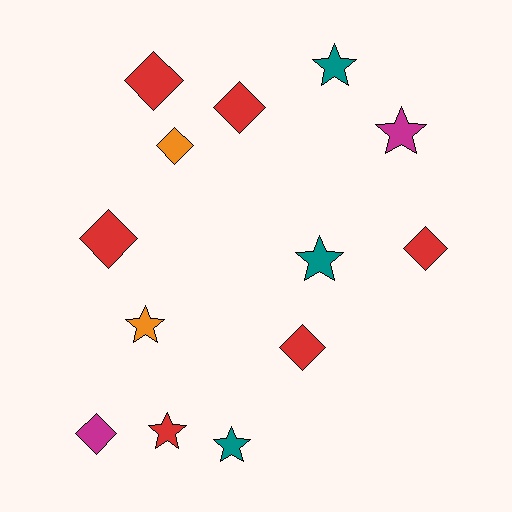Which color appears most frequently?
Red, with 6 objects.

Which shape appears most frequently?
Diamond, with 7 objects.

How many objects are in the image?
There are 13 objects.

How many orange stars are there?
There is 1 orange star.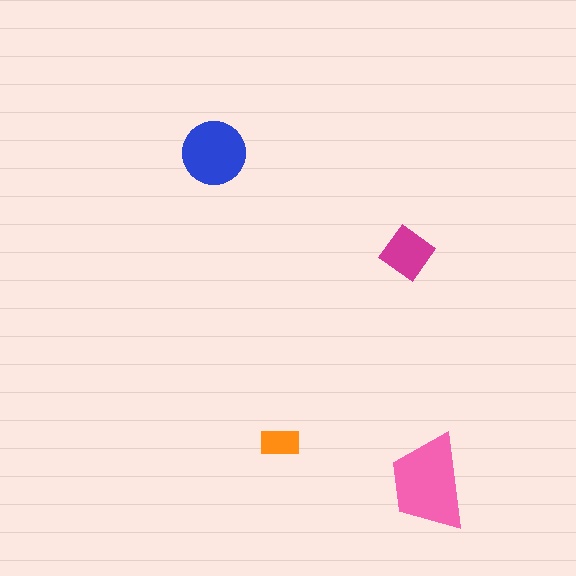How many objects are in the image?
There are 4 objects in the image.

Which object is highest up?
The blue circle is topmost.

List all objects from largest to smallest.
The pink trapezoid, the blue circle, the magenta diamond, the orange rectangle.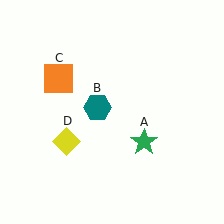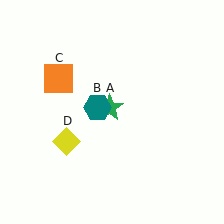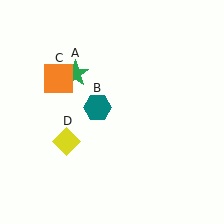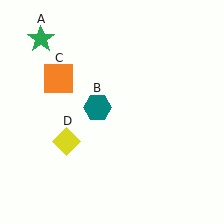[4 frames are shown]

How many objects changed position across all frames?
1 object changed position: green star (object A).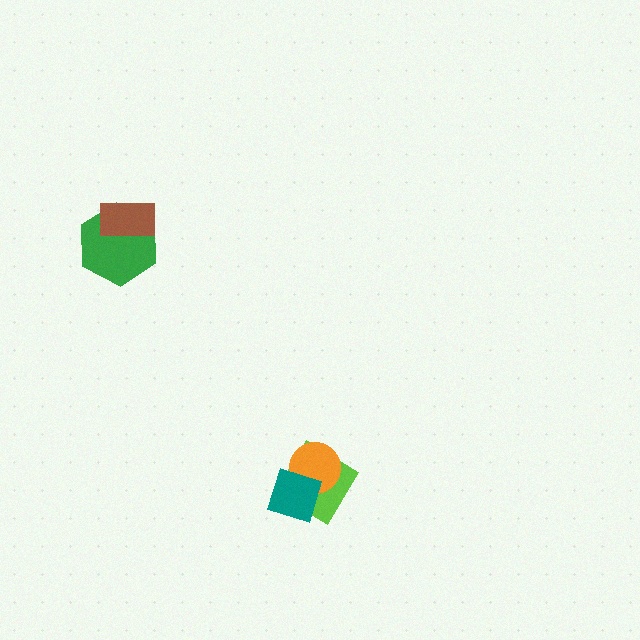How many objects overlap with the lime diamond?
2 objects overlap with the lime diamond.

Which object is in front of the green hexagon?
The brown rectangle is in front of the green hexagon.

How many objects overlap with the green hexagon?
1 object overlaps with the green hexagon.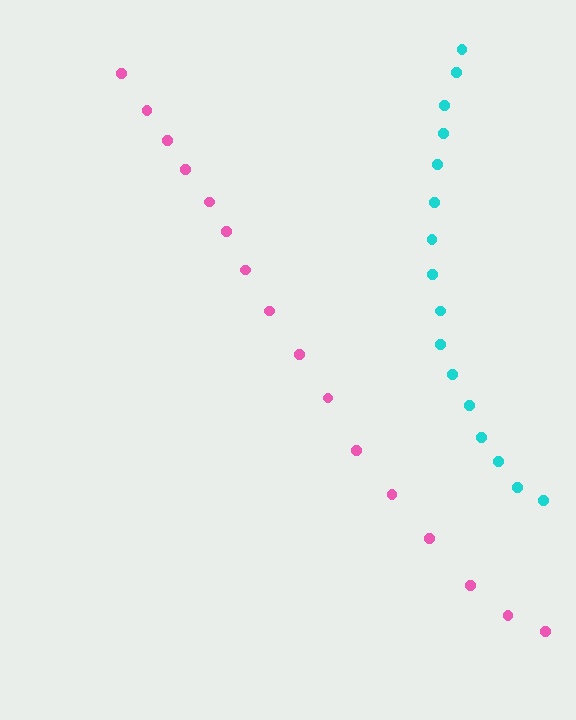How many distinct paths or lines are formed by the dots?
There are 2 distinct paths.